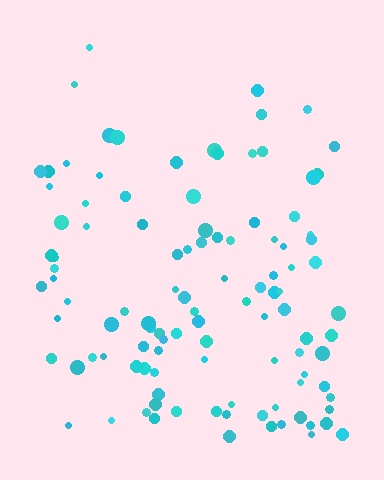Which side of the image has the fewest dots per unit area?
The top.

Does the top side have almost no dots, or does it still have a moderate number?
Still a moderate number, just noticeably fewer than the bottom.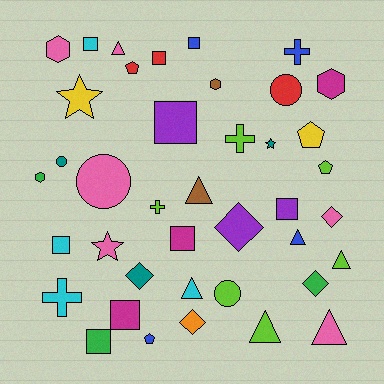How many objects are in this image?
There are 40 objects.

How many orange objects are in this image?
There is 1 orange object.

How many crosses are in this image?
There are 4 crosses.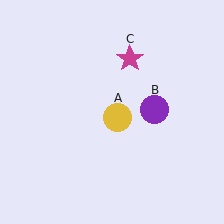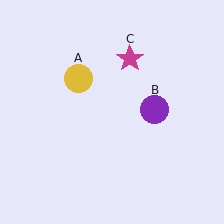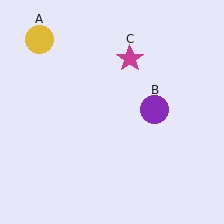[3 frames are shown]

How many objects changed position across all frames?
1 object changed position: yellow circle (object A).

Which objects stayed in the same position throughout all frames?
Purple circle (object B) and magenta star (object C) remained stationary.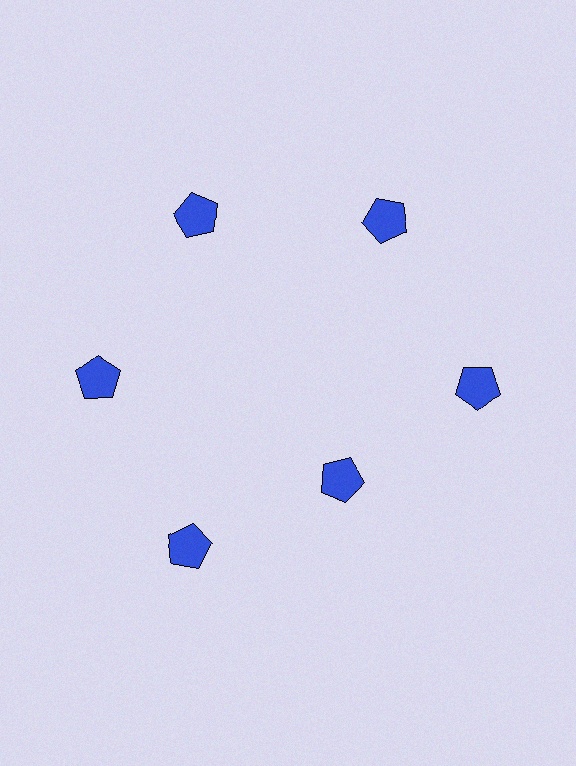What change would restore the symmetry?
The symmetry would be restored by moving it outward, back onto the ring so that all 6 pentagons sit at equal angles and equal distance from the center.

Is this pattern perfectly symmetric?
No. The 6 blue pentagons are arranged in a ring, but one element near the 5 o'clock position is pulled inward toward the center, breaking the 6-fold rotational symmetry.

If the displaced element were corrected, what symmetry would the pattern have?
It would have 6-fold rotational symmetry — the pattern would map onto itself every 60 degrees.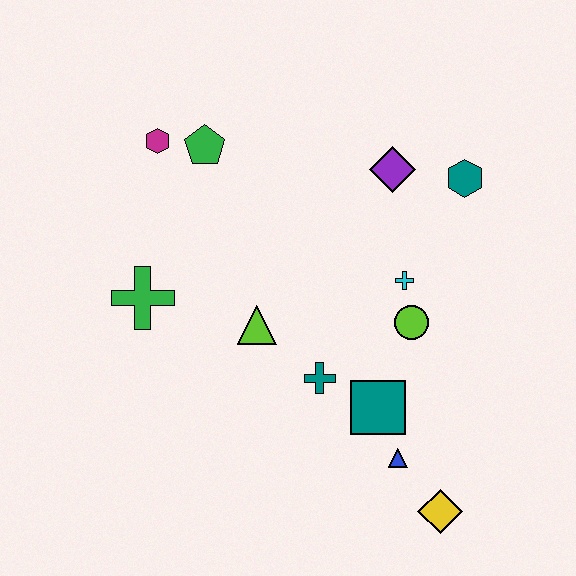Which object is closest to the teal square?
The blue triangle is closest to the teal square.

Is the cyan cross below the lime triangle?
No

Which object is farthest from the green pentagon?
The yellow diamond is farthest from the green pentagon.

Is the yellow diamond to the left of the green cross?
No